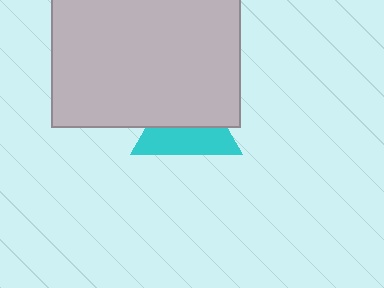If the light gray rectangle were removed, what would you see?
You would see the complete cyan triangle.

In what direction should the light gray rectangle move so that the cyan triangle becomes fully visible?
The light gray rectangle should move up. That is the shortest direction to clear the overlap and leave the cyan triangle fully visible.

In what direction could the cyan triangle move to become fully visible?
The cyan triangle could move down. That would shift it out from behind the light gray rectangle entirely.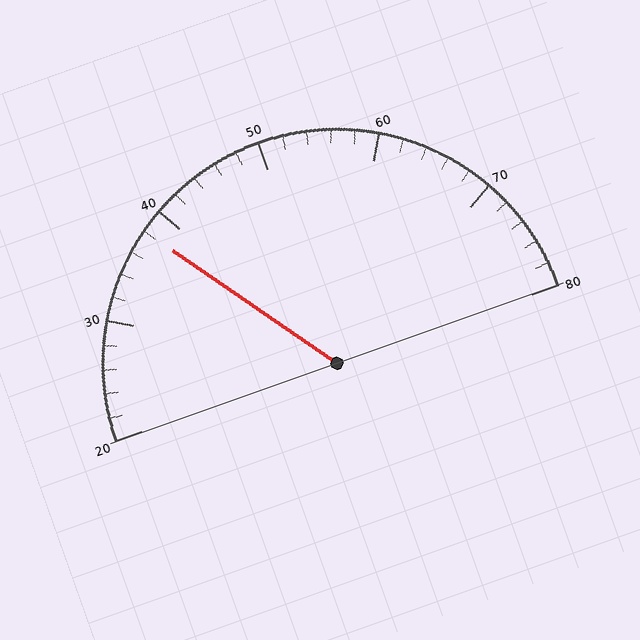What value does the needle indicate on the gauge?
The needle indicates approximately 38.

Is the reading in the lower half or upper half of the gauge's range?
The reading is in the lower half of the range (20 to 80).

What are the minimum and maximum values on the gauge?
The gauge ranges from 20 to 80.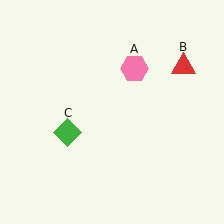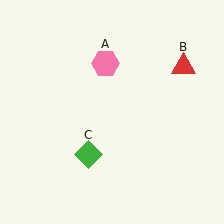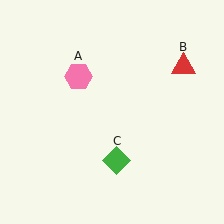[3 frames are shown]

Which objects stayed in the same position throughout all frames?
Red triangle (object B) remained stationary.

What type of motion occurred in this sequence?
The pink hexagon (object A), green diamond (object C) rotated counterclockwise around the center of the scene.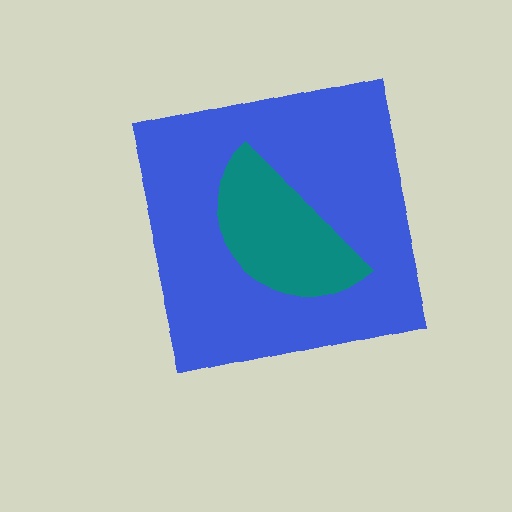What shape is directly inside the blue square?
The teal semicircle.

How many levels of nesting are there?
2.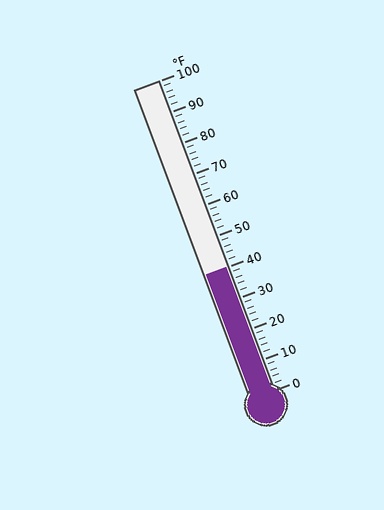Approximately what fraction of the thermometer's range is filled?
The thermometer is filled to approximately 40% of its range.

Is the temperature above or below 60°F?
The temperature is below 60°F.